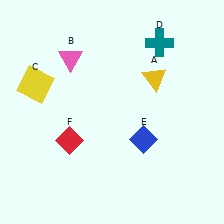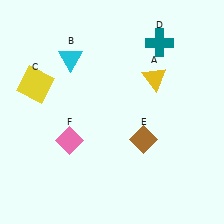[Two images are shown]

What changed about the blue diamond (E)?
In Image 1, E is blue. In Image 2, it changed to brown.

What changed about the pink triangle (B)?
In Image 1, B is pink. In Image 2, it changed to cyan.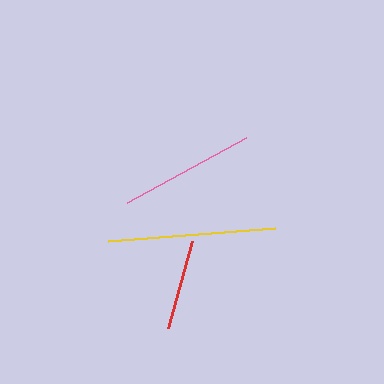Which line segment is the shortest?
The red line is the shortest at approximately 91 pixels.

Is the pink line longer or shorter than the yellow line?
The yellow line is longer than the pink line.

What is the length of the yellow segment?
The yellow segment is approximately 167 pixels long.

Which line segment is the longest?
The yellow line is the longest at approximately 167 pixels.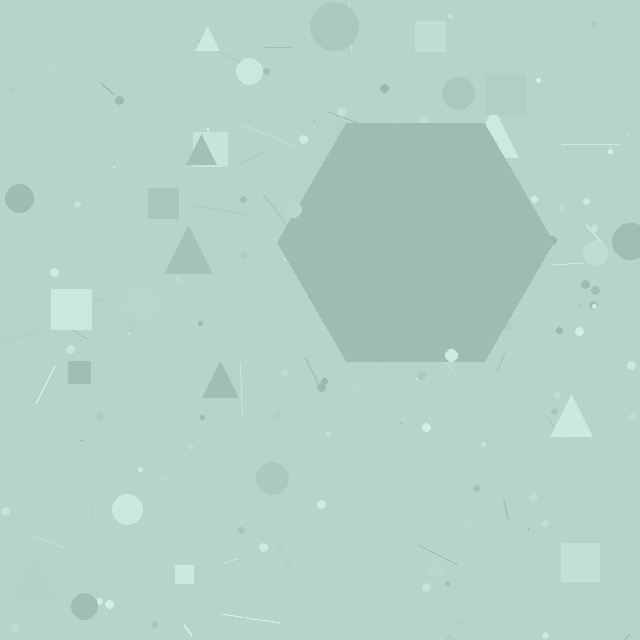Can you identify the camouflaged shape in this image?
The camouflaged shape is a hexagon.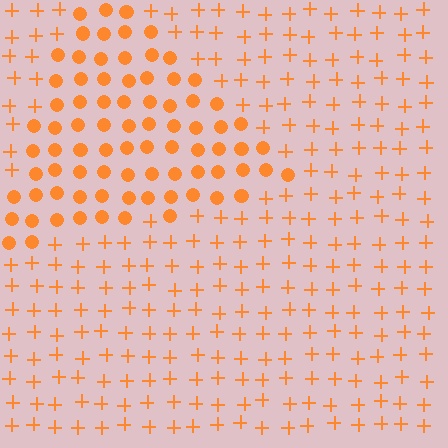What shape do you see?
I see a triangle.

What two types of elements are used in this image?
The image uses circles inside the triangle region and plus signs outside it.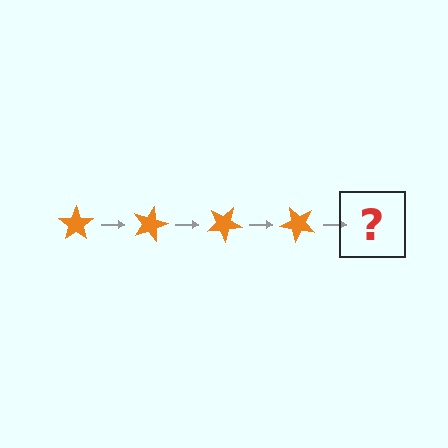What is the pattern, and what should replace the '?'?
The pattern is that the star rotates 15 degrees each step. The '?' should be an orange star rotated 60 degrees.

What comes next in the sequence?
The next element should be an orange star rotated 60 degrees.